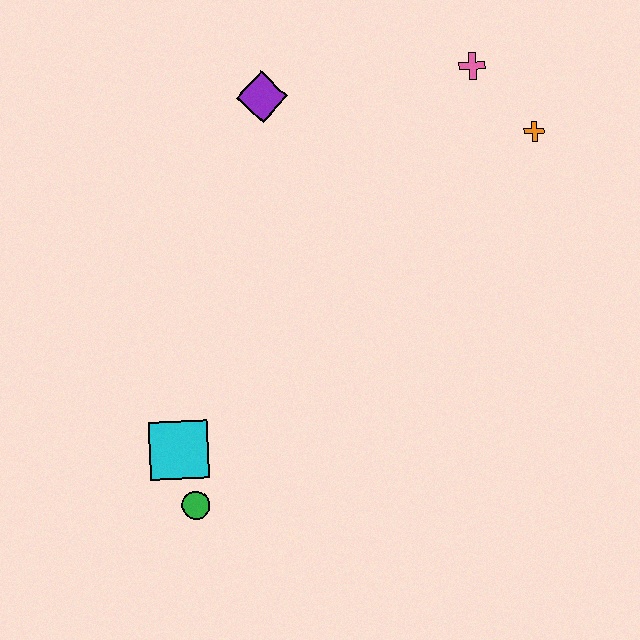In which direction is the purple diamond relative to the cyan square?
The purple diamond is above the cyan square.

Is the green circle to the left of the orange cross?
Yes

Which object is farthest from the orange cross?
The green circle is farthest from the orange cross.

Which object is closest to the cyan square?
The green circle is closest to the cyan square.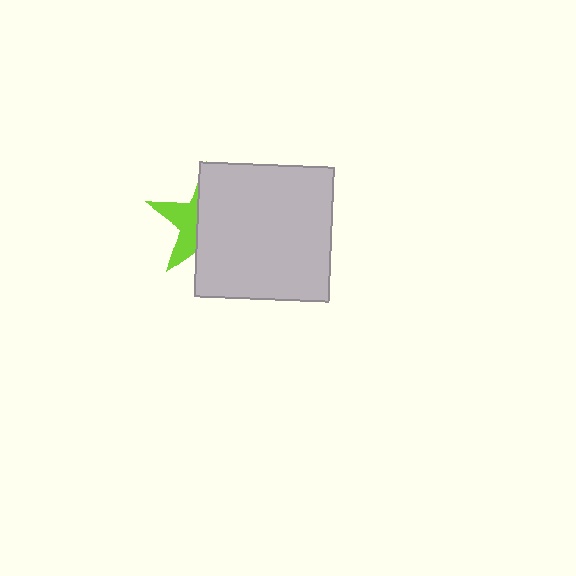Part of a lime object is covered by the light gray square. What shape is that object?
It is a star.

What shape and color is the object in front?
The object in front is a light gray square.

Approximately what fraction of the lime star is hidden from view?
Roughly 65% of the lime star is hidden behind the light gray square.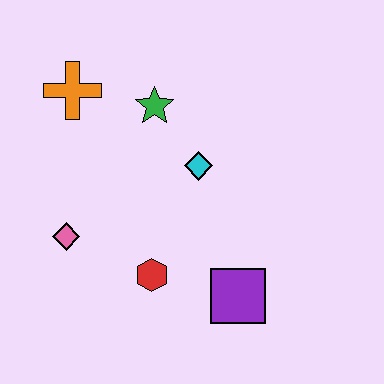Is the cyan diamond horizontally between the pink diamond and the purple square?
Yes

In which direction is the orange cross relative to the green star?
The orange cross is to the left of the green star.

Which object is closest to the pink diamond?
The red hexagon is closest to the pink diamond.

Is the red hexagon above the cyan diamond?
No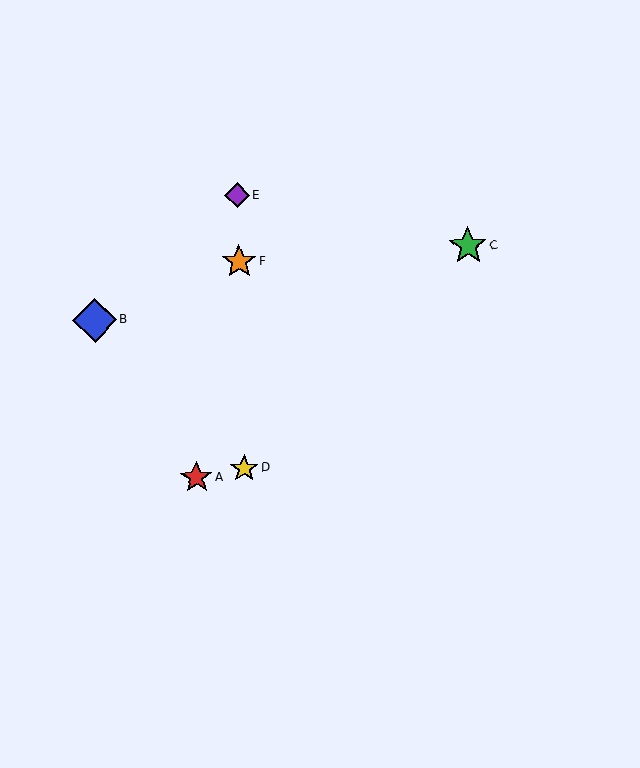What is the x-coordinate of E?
Object E is at x≈237.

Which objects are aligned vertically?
Objects D, E, F are aligned vertically.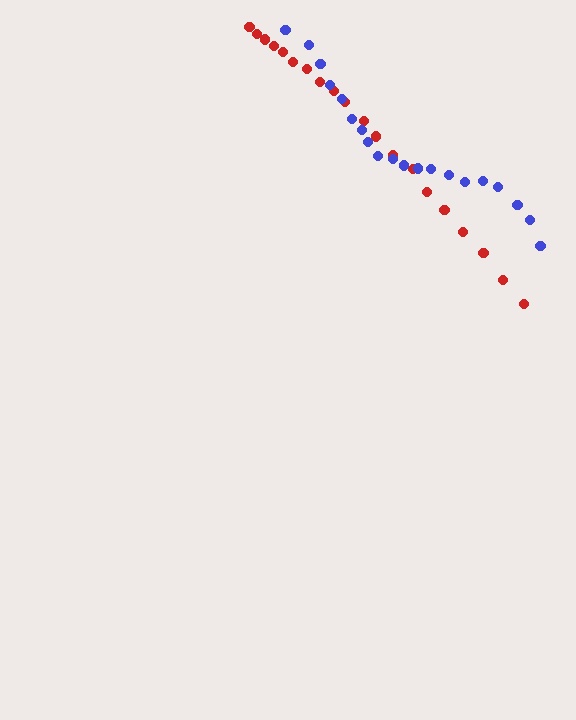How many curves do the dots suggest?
There are 2 distinct paths.